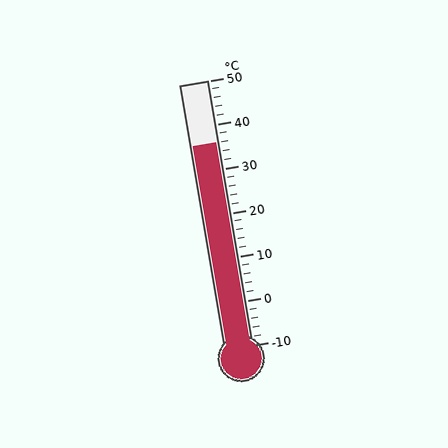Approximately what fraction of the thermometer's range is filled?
The thermometer is filled to approximately 75% of its range.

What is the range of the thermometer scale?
The thermometer scale ranges from -10°C to 50°C.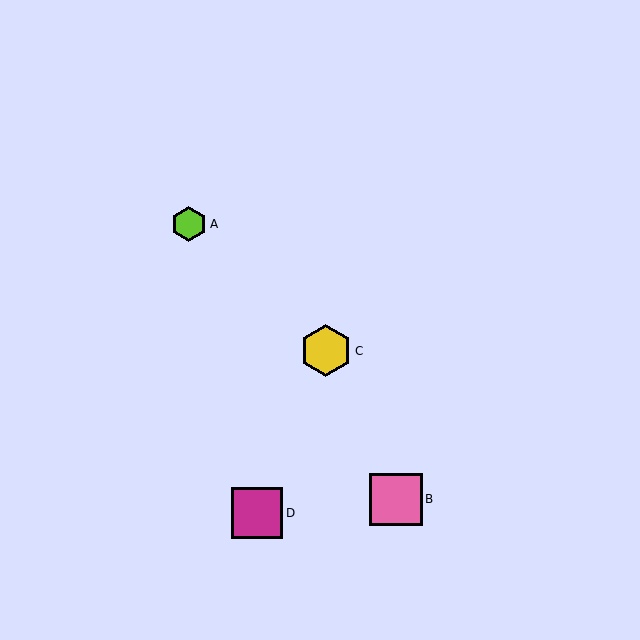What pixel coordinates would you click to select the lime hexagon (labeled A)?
Click at (189, 224) to select the lime hexagon A.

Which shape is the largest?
The pink square (labeled B) is the largest.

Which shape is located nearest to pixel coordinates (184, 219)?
The lime hexagon (labeled A) at (189, 224) is nearest to that location.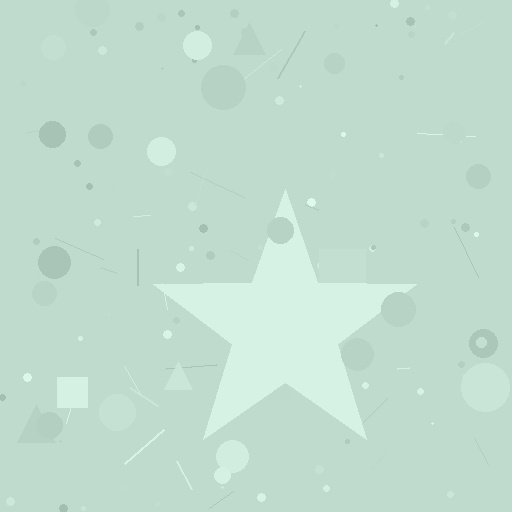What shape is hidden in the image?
A star is hidden in the image.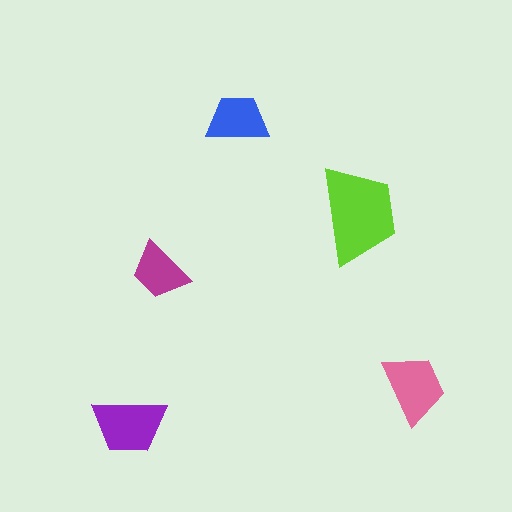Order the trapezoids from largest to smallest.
the lime one, the purple one, the pink one, the blue one, the magenta one.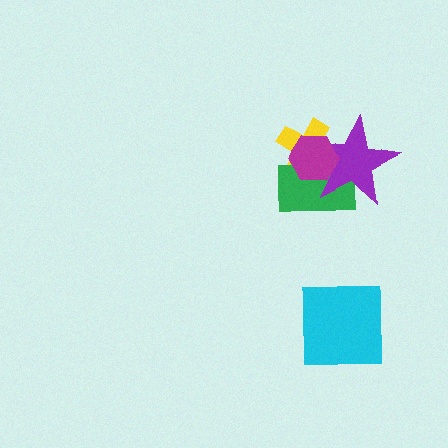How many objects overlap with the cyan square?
0 objects overlap with the cyan square.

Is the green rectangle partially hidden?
Yes, it is partially covered by another shape.